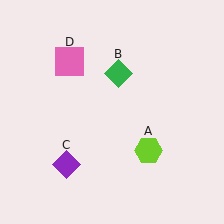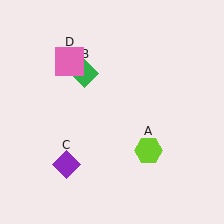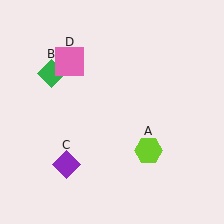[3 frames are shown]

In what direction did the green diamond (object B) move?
The green diamond (object B) moved left.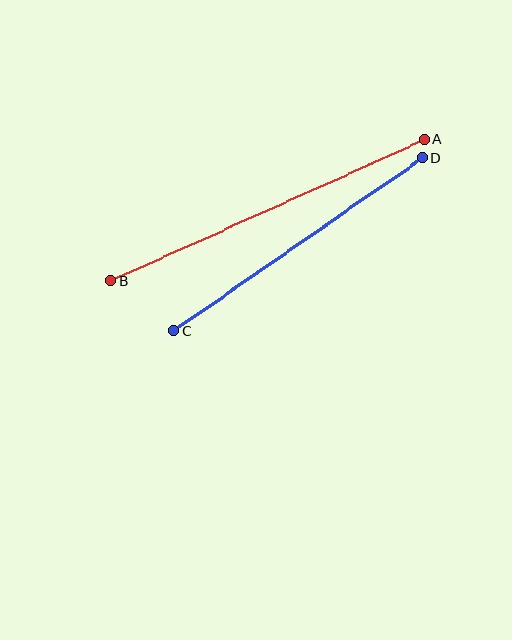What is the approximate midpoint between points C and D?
The midpoint is at approximately (298, 245) pixels.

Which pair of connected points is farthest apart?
Points A and B are farthest apart.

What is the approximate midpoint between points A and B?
The midpoint is at approximately (268, 210) pixels.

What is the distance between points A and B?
The distance is approximately 344 pixels.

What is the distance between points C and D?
The distance is approximately 303 pixels.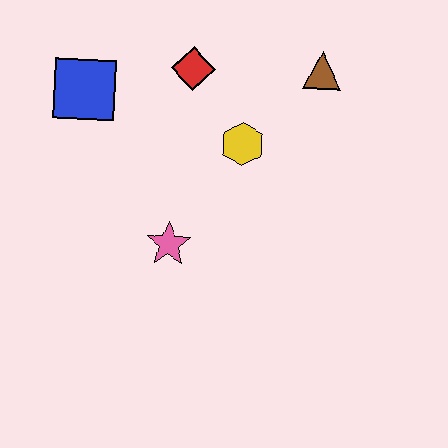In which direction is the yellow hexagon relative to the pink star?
The yellow hexagon is above the pink star.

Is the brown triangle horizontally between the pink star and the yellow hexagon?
No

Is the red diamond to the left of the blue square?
No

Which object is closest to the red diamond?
The yellow hexagon is closest to the red diamond.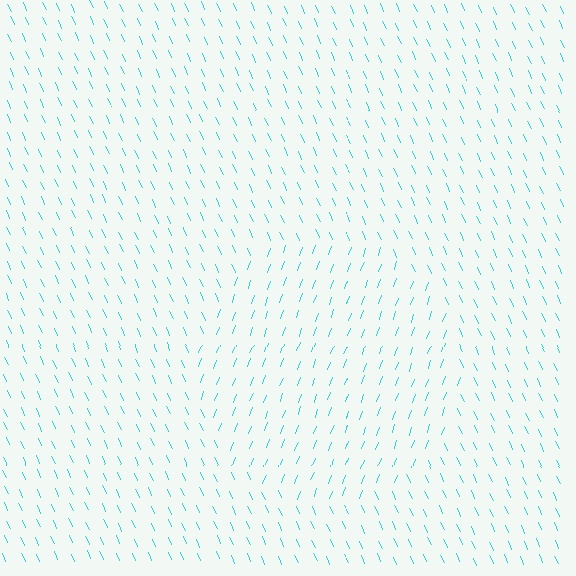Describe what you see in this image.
The image is filled with small cyan line segments. A circle region in the image has lines oriented differently from the surrounding lines, creating a visible texture boundary.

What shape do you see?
I see a circle.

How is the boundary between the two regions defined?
The boundary is defined purely by a change in line orientation (approximately 45 degrees difference). All lines are the same color and thickness.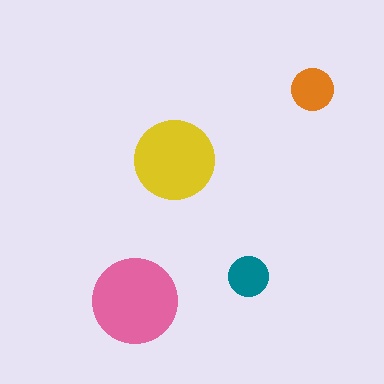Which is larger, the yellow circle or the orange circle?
The yellow one.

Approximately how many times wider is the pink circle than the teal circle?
About 2 times wider.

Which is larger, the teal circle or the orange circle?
The orange one.